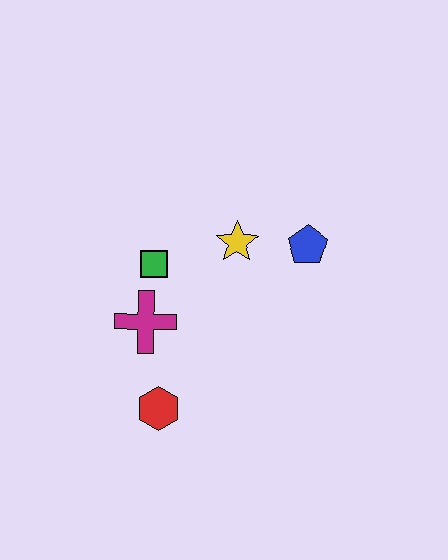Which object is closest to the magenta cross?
The green square is closest to the magenta cross.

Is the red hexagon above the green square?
No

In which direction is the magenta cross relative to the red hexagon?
The magenta cross is above the red hexagon.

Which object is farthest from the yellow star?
The red hexagon is farthest from the yellow star.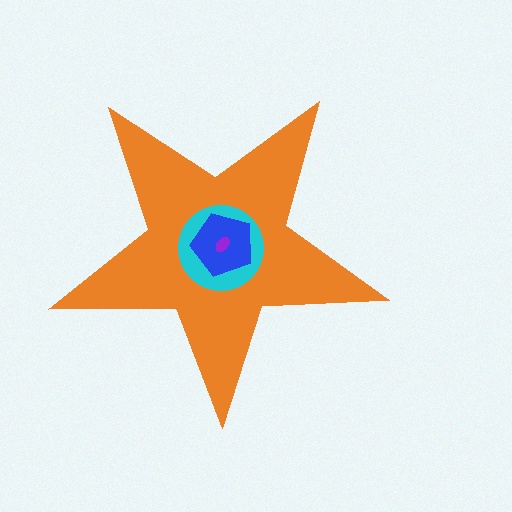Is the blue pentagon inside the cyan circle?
Yes.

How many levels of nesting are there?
4.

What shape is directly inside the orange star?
The cyan circle.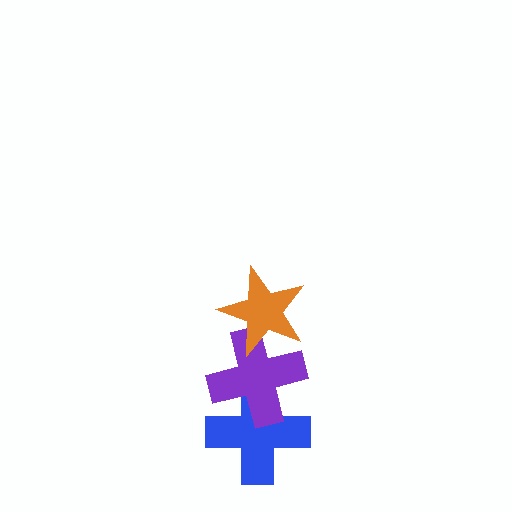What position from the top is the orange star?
The orange star is 1st from the top.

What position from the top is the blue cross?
The blue cross is 3rd from the top.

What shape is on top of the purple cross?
The orange star is on top of the purple cross.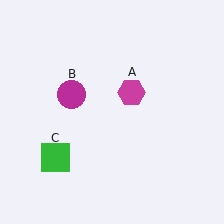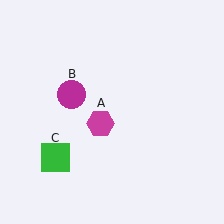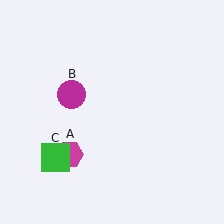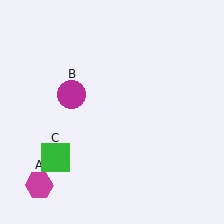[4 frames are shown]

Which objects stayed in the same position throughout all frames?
Magenta circle (object B) and green square (object C) remained stationary.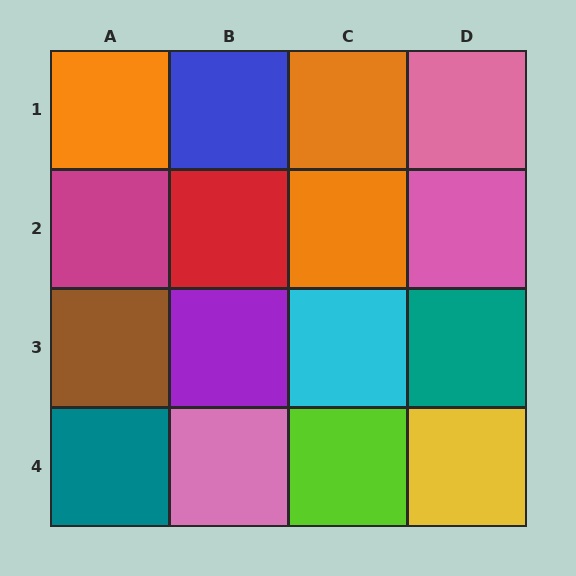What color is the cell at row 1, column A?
Orange.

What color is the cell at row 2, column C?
Orange.